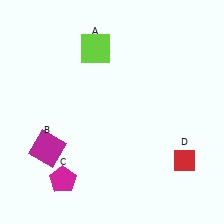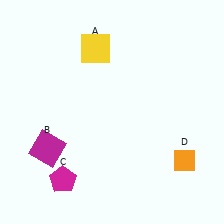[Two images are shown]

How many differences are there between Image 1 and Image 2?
There are 2 differences between the two images.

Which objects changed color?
A changed from lime to yellow. D changed from red to orange.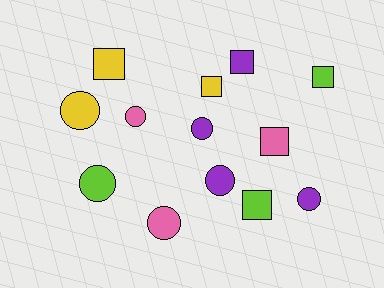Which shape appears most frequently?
Circle, with 7 objects.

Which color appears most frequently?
Purple, with 4 objects.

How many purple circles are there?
There are 3 purple circles.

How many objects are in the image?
There are 13 objects.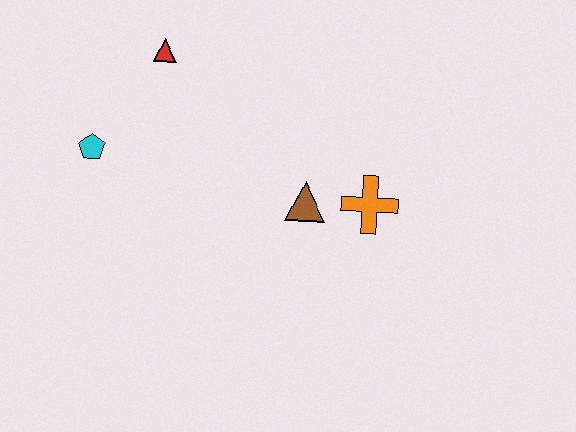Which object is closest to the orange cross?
The brown triangle is closest to the orange cross.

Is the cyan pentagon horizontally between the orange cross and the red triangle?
No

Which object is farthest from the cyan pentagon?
The orange cross is farthest from the cyan pentagon.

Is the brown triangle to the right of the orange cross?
No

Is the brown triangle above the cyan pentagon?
No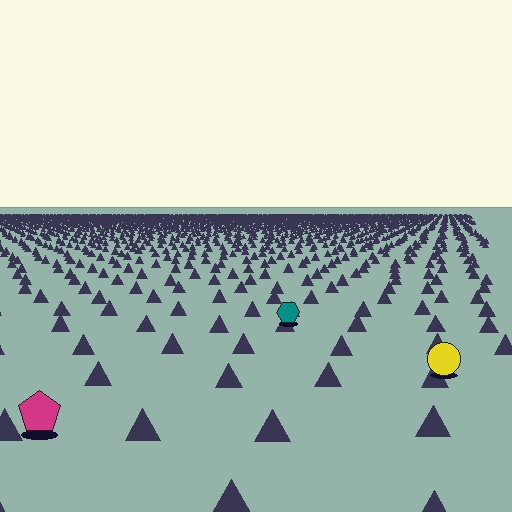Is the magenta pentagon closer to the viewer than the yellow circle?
Yes. The magenta pentagon is closer — you can tell from the texture gradient: the ground texture is coarser near it.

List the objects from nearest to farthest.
From nearest to farthest: the magenta pentagon, the yellow circle, the teal hexagon.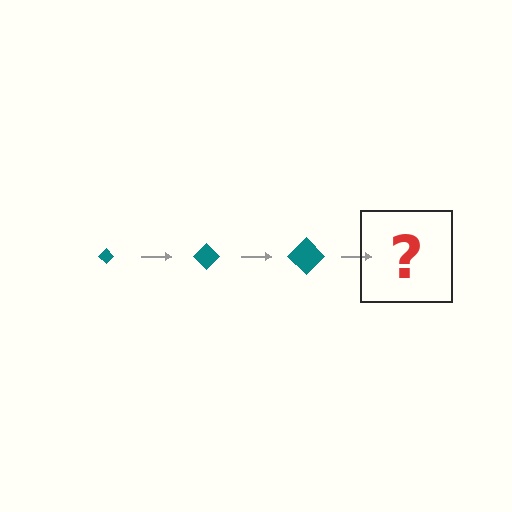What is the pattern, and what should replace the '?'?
The pattern is that the diamond gets progressively larger each step. The '?' should be a teal diamond, larger than the previous one.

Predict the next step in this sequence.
The next step is a teal diamond, larger than the previous one.